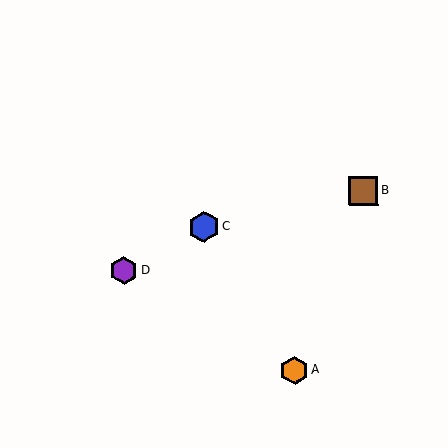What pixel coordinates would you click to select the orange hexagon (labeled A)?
Click at (294, 371) to select the orange hexagon A.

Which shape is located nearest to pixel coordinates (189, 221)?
The blue hexagon (labeled C) at (204, 227) is nearest to that location.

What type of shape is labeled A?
Shape A is an orange hexagon.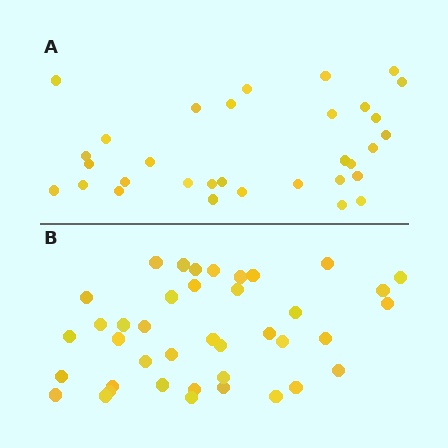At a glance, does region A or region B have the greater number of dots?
Region B (the bottom region) has more dots.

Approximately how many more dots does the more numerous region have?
Region B has roughly 8 or so more dots than region A.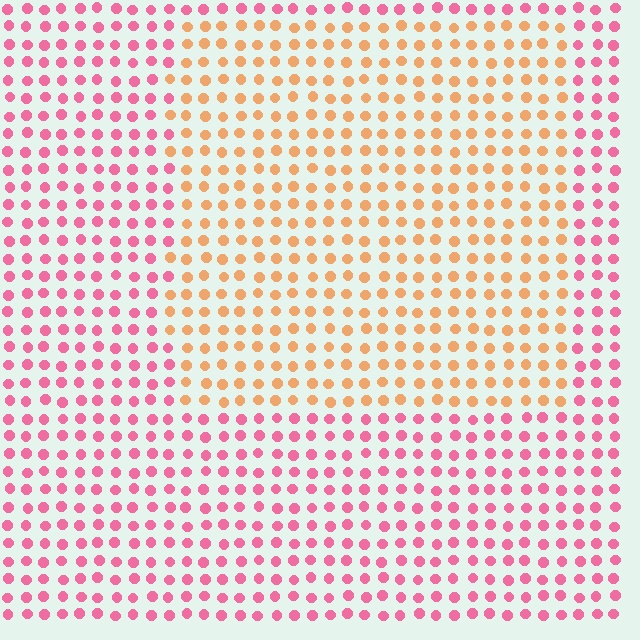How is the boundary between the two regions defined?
The boundary is defined purely by a slight shift in hue (about 50 degrees). Spacing, size, and orientation are identical on both sides.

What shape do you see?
I see a rectangle.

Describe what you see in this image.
The image is filled with small pink elements in a uniform arrangement. A rectangle-shaped region is visible where the elements are tinted to a slightly different hue, forming a subtle color boundary.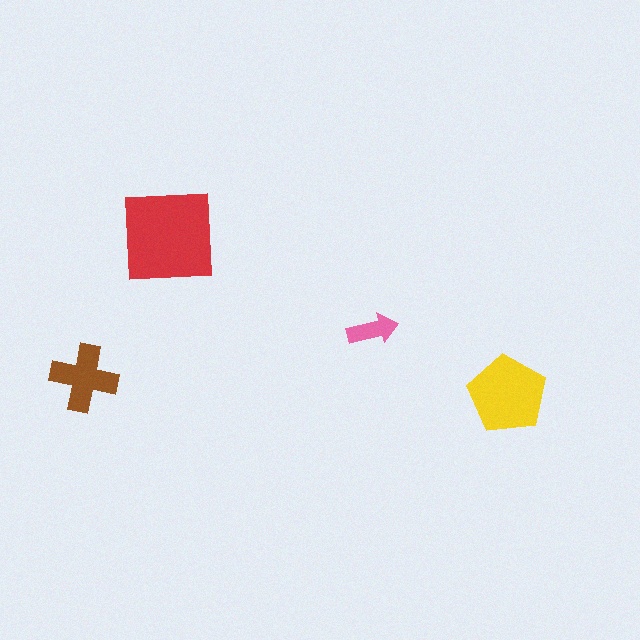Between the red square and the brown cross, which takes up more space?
The red square.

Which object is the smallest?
The pink arrow.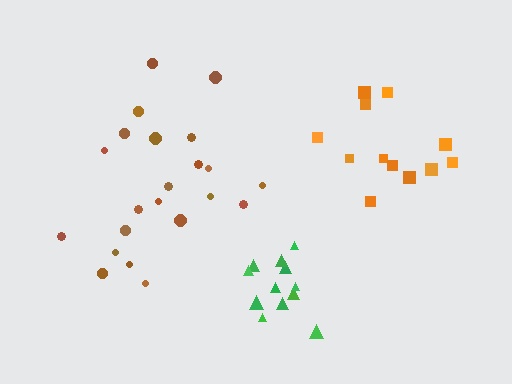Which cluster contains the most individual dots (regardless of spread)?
Brown (22).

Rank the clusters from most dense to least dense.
green, orange, brown.